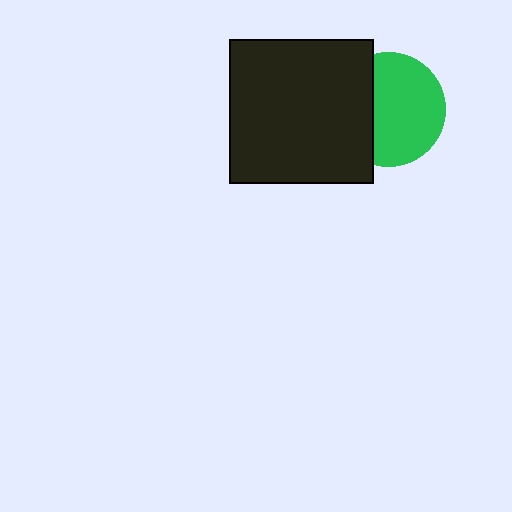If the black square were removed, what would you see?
You would see the complete green circle.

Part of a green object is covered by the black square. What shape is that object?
It is a circle.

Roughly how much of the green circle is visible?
Most of it is visible (roughly 66%).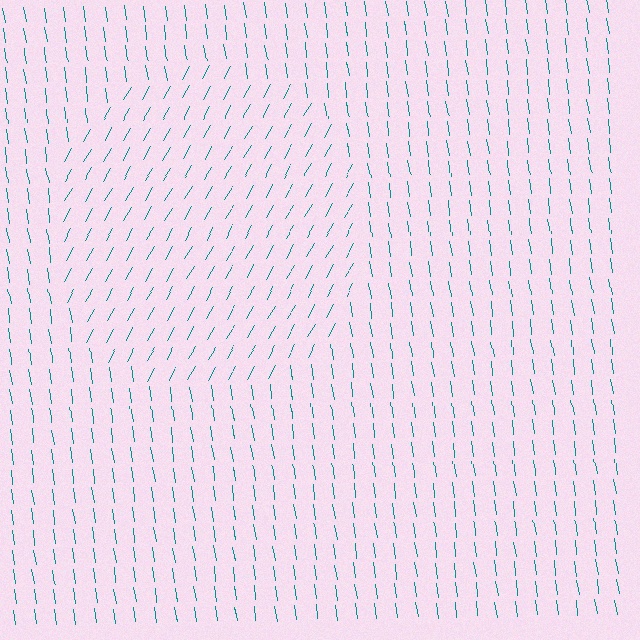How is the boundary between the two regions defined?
The boundary is defined purely by a change in line orientation (approximately 38 degrees difference). All lines are the same color and thickness.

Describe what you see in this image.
The image is filled with small teal line segments. A circle region in the image has lines oriented differently from the surrounding lines, creating a visible texture boundary.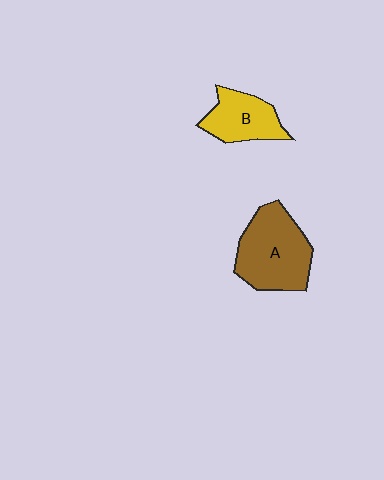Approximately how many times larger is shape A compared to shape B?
Approximately 1.6 times.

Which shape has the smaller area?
Shape B (yellow).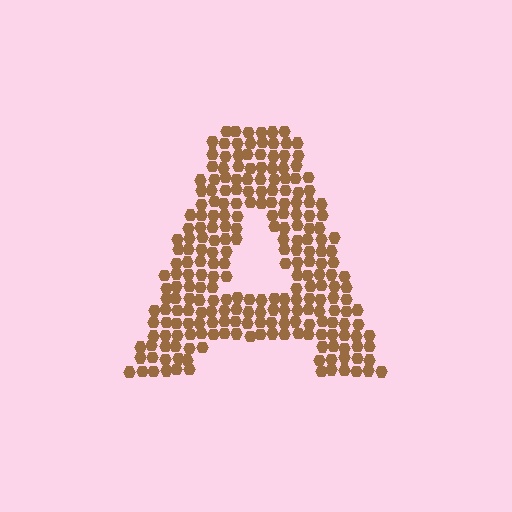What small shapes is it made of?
It is made of small hexagons.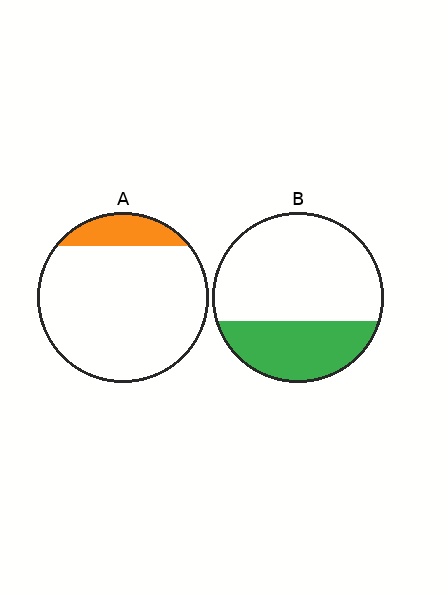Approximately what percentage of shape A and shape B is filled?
A is approximately 15% and B is approximately 35%.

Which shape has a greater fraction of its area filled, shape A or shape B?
Shape B.